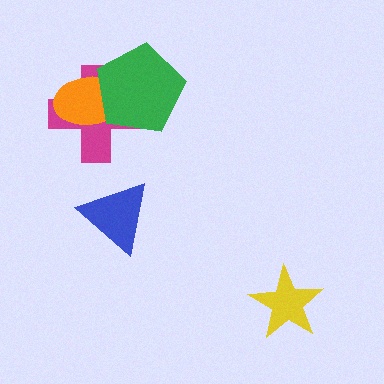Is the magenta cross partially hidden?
Yes, it is partially covered by another shape.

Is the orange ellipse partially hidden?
Yes, it is partially covered by another shape.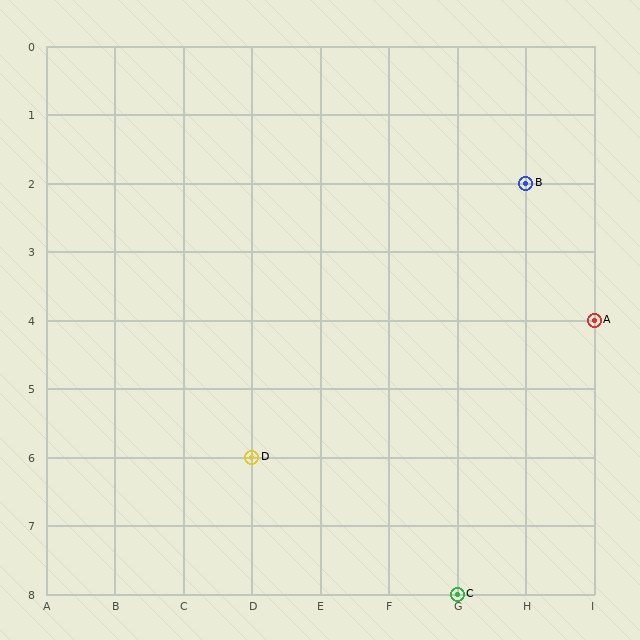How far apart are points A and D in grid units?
Points A and D are 5 columns and 2 rows apart (about 5.4 grid units diagonally).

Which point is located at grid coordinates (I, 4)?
Point A is at (I, 4).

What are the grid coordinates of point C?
Point C is at grid coordinates (G, 8).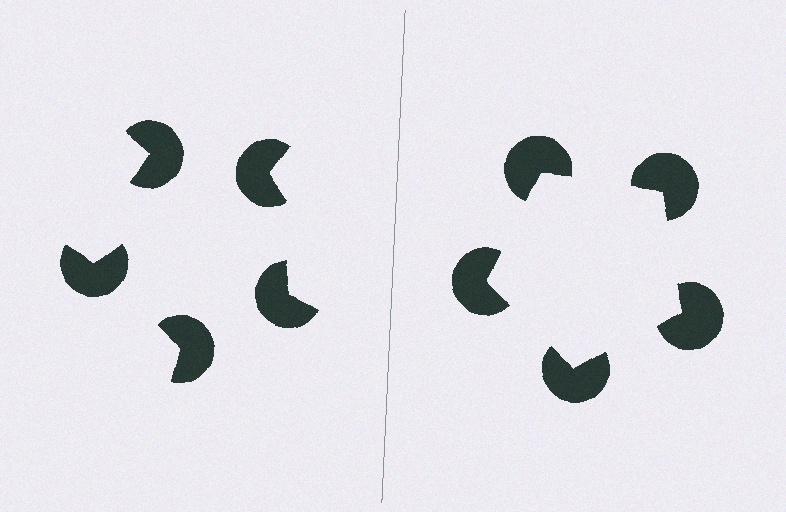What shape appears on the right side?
An illusory pentagon.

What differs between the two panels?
The pac-man discs are positioned identically on both sides; only the wedge orientations differ. On the right they align to a pentagon; on the left they are misaligned.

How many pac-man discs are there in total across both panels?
10 — 5 on each side.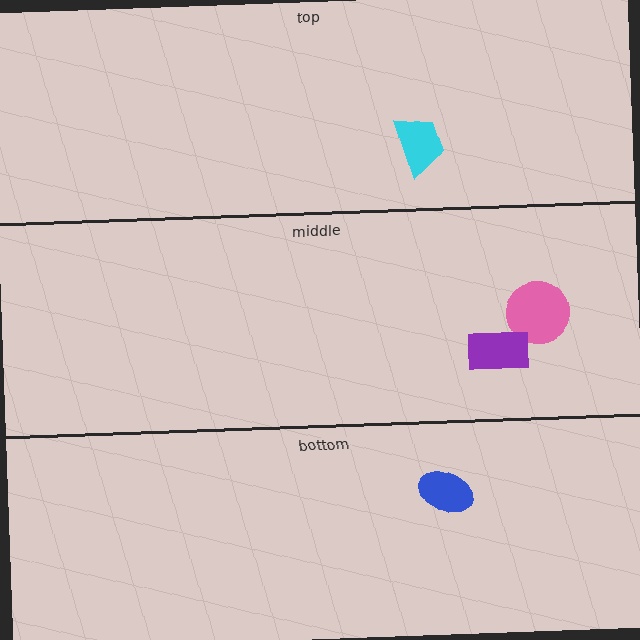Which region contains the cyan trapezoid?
The top region.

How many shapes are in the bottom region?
1.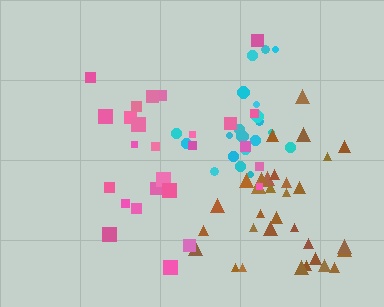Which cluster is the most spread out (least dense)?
Pink.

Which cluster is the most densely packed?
Cyan.